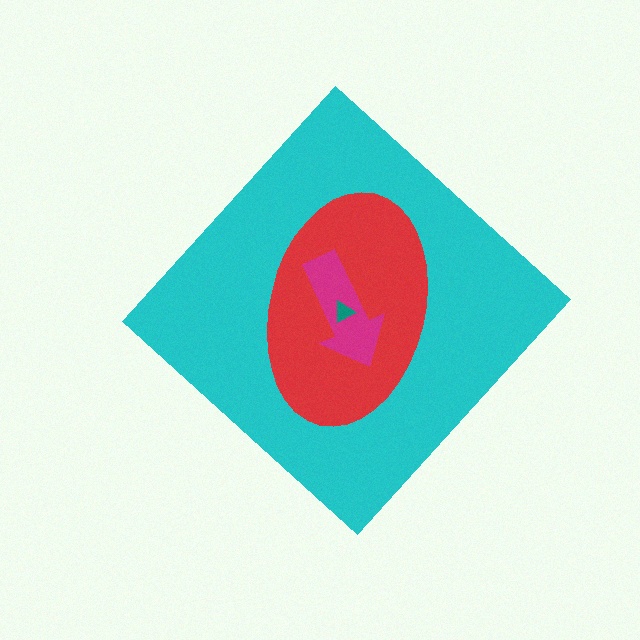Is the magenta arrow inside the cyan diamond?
Yes.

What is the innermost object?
The teal triangle.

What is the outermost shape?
The cyan diamond.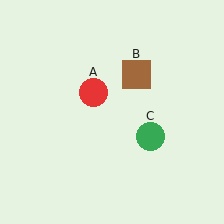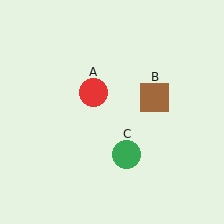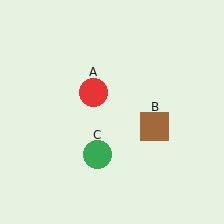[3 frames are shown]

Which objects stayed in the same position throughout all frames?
Red circle (object A) remained stationary.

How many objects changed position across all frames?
2 objects changed position: brown square (object B), green circle (object C).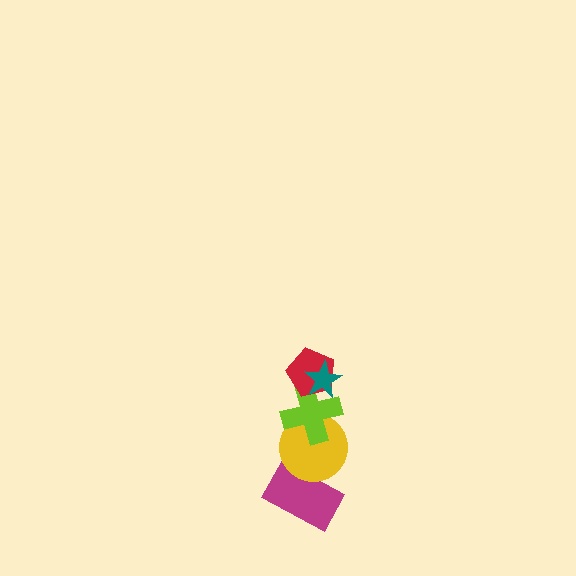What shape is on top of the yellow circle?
The lime cross is on top of the yellow circle.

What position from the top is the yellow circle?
The yellow circle is 4th from the top.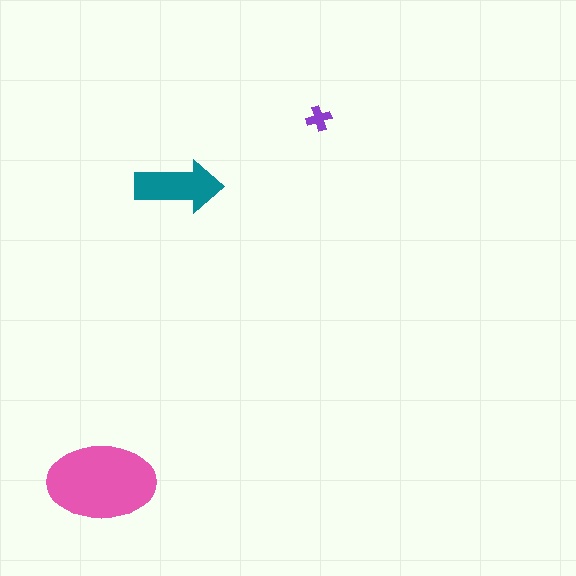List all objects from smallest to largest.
The purple cross, the teal arrow, the pink ellipse.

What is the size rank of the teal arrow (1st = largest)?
2nd.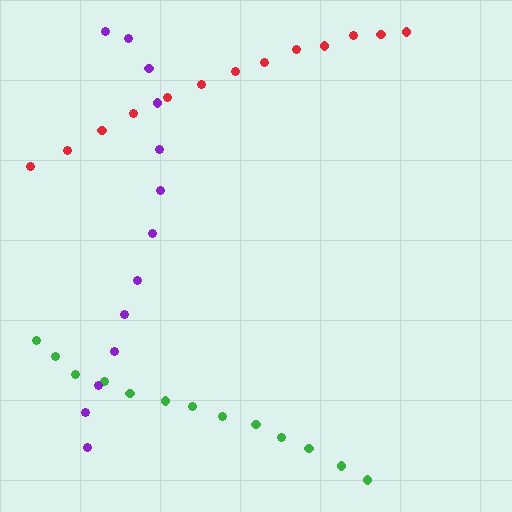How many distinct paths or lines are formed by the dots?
There are 3 distinct paths.